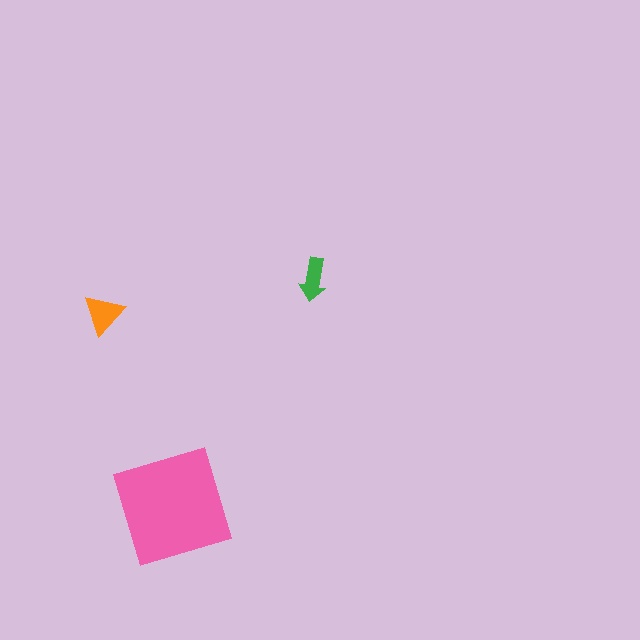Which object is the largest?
The pink square.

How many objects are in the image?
There are 3 objects in the image.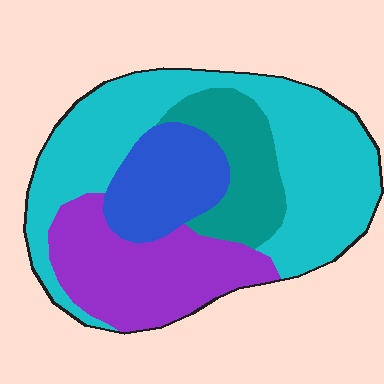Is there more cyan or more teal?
Cyan.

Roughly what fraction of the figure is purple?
Purple takes up between a sixth and a third of the figure.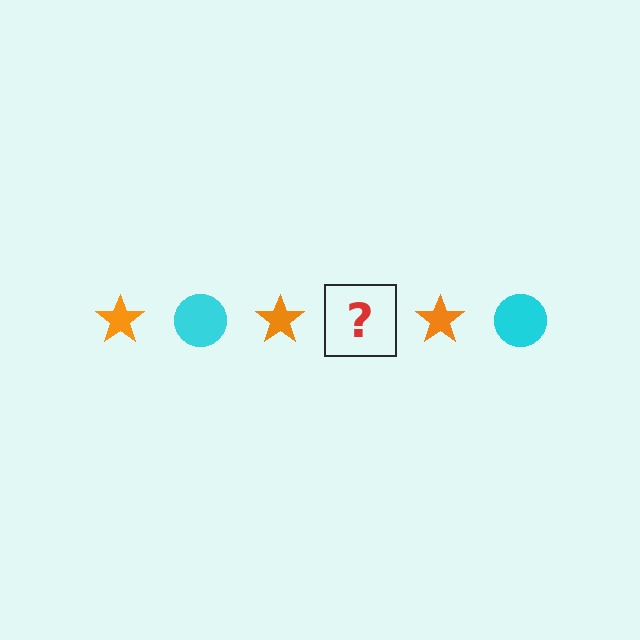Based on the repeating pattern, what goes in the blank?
The blank should be a cyan circle.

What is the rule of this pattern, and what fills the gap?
The rule is that the pattern alternates between orange star and cyan circle. The gap should be filled with a cyan circle.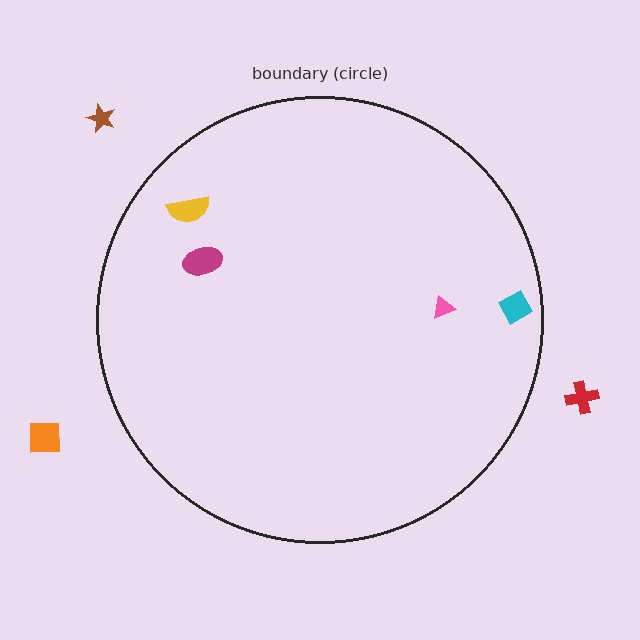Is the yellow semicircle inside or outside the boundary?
Inside.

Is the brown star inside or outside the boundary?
Outside.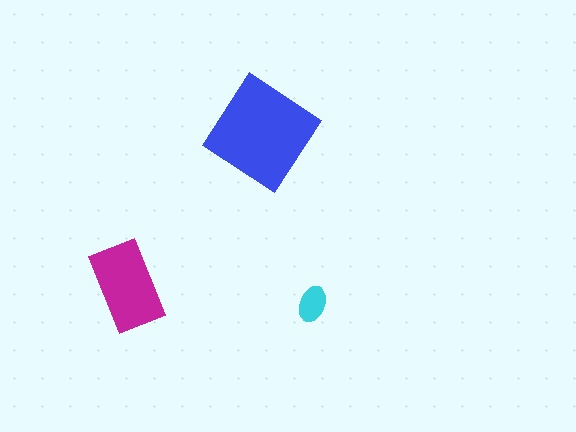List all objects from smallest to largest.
The cyan ellipse, the magenta rectangle, the blue diamond.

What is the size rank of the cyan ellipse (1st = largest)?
3rd.